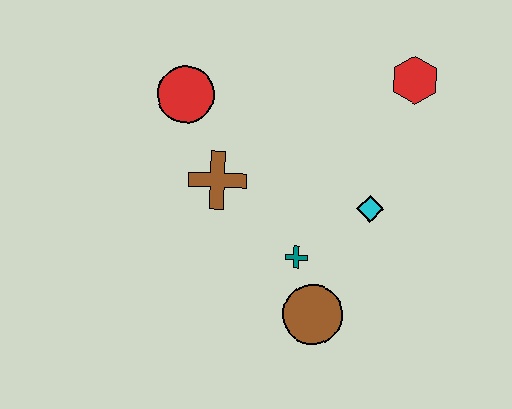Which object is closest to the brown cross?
The red circle is closest to the brown cross.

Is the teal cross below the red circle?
Yes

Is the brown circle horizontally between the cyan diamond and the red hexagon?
No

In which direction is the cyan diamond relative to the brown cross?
The cyan diamond is to the right of the brown cross.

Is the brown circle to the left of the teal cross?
No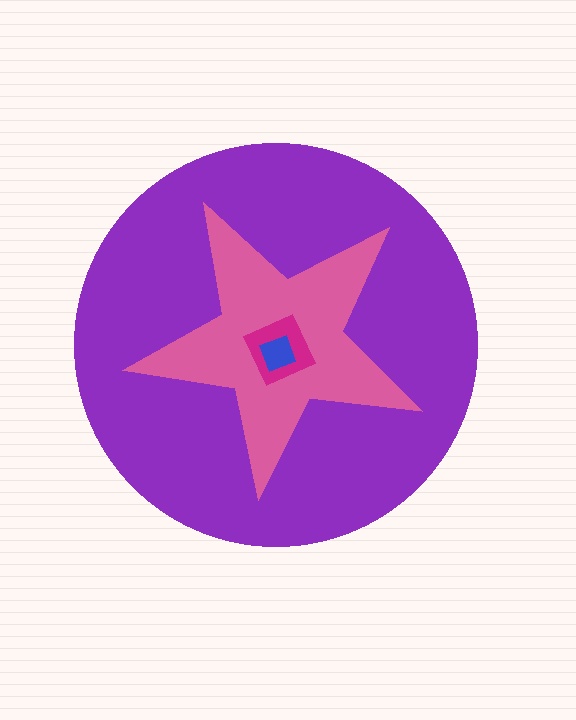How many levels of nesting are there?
4.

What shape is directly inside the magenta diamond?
The blue square.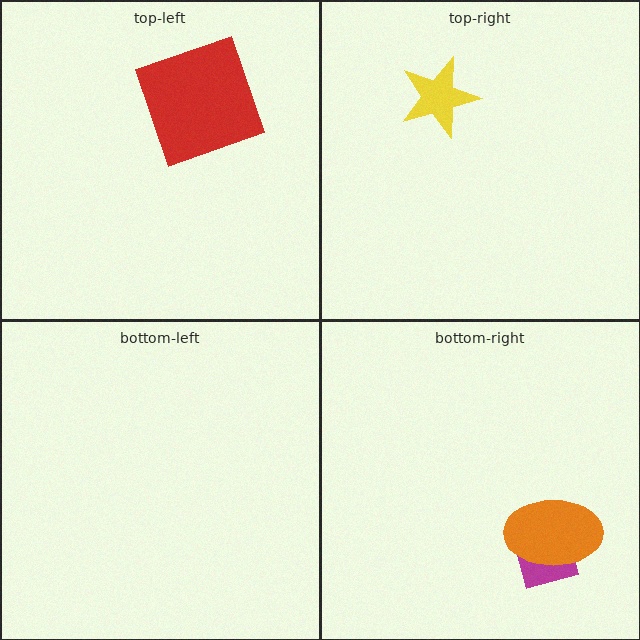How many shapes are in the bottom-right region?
2.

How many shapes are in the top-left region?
1.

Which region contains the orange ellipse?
The bottom-right region.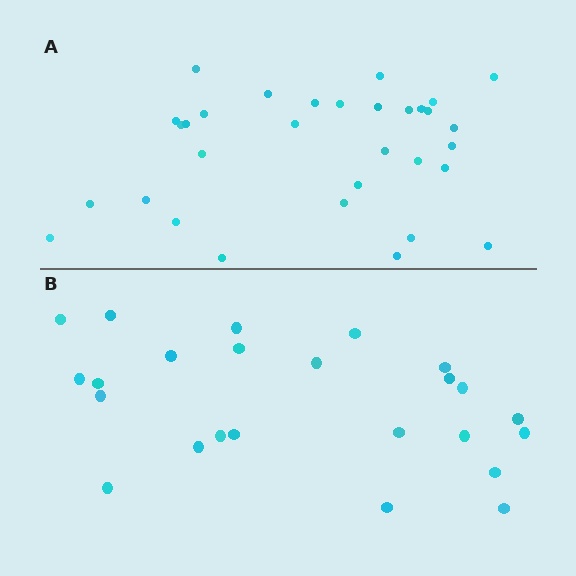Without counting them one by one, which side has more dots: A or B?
Region A (the top region) has more dots.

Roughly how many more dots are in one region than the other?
Region A has roughly 8 or so more dots than region B.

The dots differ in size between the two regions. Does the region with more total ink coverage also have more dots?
No. Region B has more total ink coverage because its dots are larger, but region A actually contains more individual dots. Total area can be misleading — the number of items is what matters here.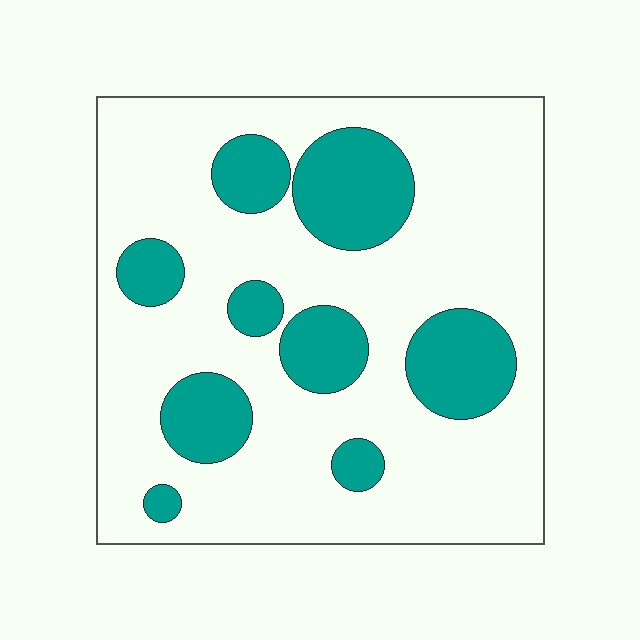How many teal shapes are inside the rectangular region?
9.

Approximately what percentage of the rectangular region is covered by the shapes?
Approximately 25%.